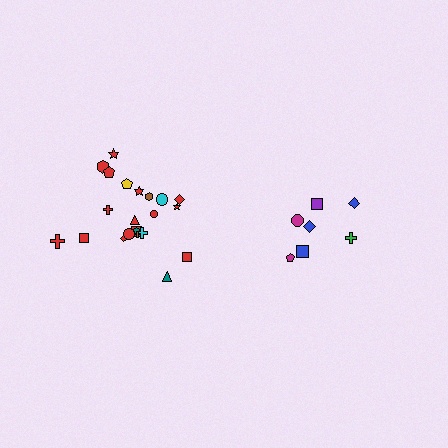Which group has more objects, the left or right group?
The left group.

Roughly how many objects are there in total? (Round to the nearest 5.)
Roughly 30 objects in total.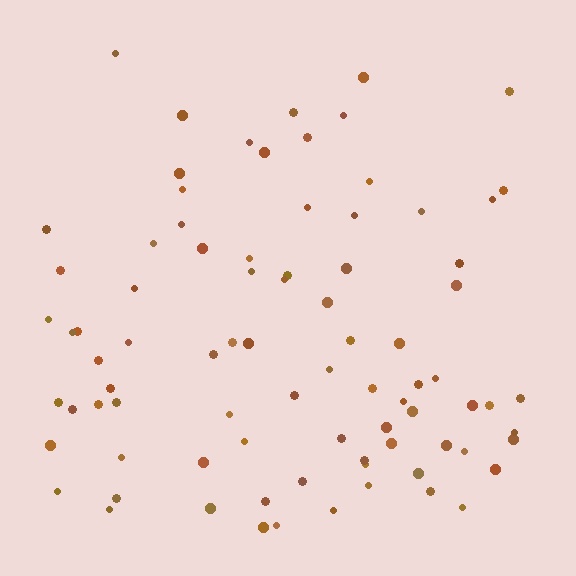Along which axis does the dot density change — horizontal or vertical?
Vertical.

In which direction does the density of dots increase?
From top to bottom, with the bottom side densest.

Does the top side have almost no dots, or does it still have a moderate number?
Still a moderate number, just noticeably fewer than the bottom.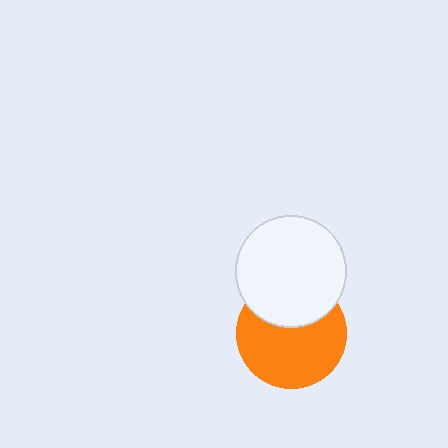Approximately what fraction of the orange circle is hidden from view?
Roughly 34% of the orange circle is hidden behind the white circle.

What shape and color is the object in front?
The object in front is a white circle.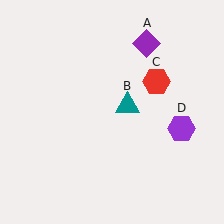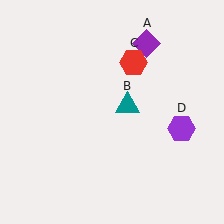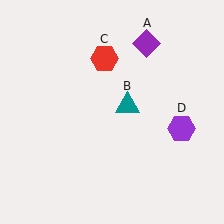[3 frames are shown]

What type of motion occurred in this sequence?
The red hexagon (object C) rotated counterclockwise around the center of the scene.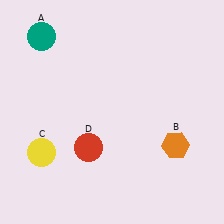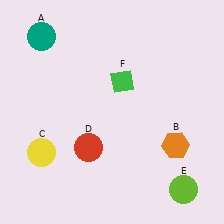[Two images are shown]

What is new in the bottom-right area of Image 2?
A lime circle (E) was added in the bottom-right area of Image 2.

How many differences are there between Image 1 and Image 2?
There are 2 differences between the two images.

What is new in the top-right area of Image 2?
A green diamond (F) was added in the top-right area of Image 2.